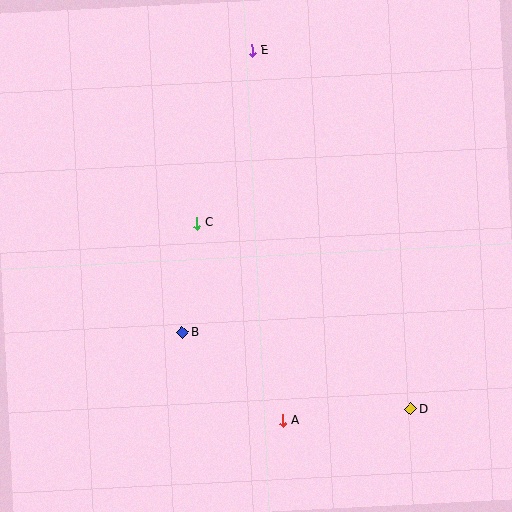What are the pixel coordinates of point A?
Point A is at (283, 420).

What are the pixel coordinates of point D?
Point D is at (411, 409).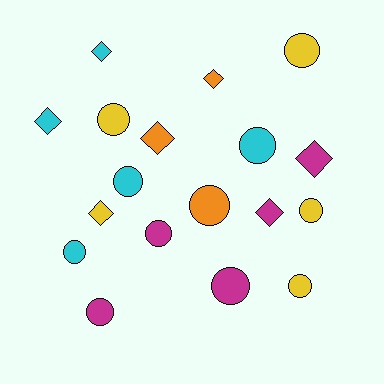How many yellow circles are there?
There are 4 yellow circles.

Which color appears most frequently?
Magenta, with 5 objects.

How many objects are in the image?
There are 18 objects.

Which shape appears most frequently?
Circle, with 11 objects.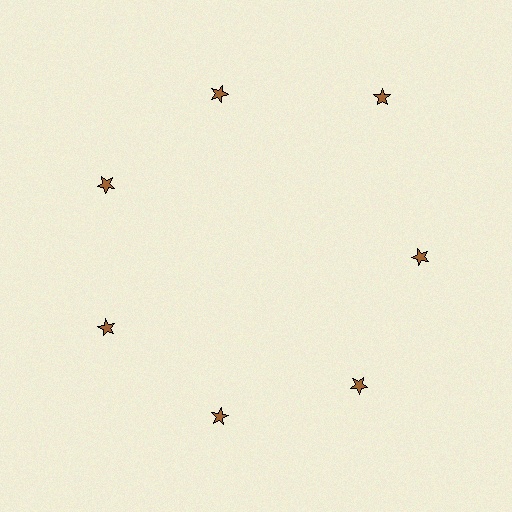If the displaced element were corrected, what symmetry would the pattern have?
It would have 7-fold rotational symmetry — the pattern would map onto itself every 51 degrees.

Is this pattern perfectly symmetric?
No. The 7 brown stars are arranged in a ring, but one element near the 1 o'clock position is pushed outward from the center, breaking the 7-fold rotational symmetry.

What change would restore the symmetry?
The symmetry would be restored by moving it inward, back onto the ring so that all 7 stars sit at equal angles and equal distance from the center.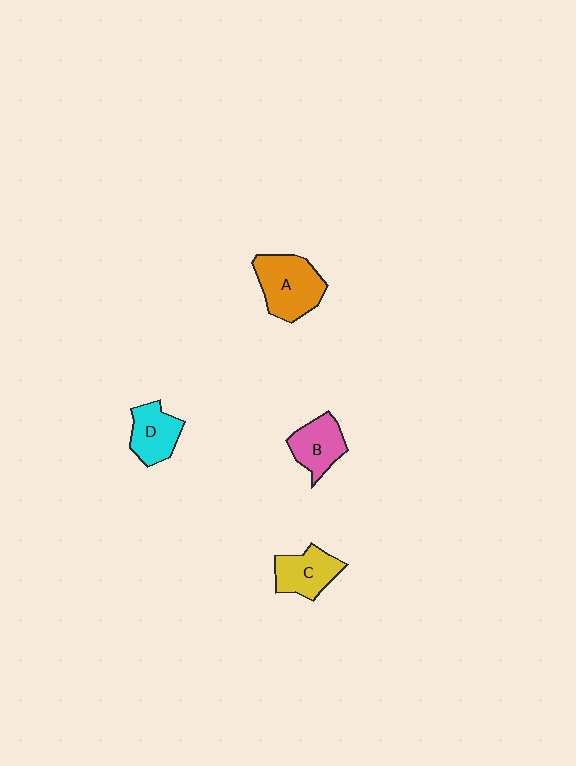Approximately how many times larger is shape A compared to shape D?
Approximately 1.5 times.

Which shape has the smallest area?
Shape D (cyan).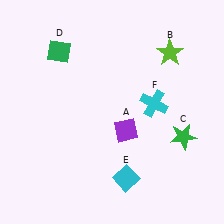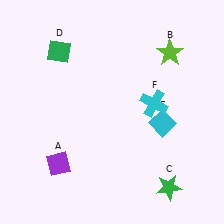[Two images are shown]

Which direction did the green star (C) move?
The green star (C) moved down.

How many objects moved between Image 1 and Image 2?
3 objects moved between the two images.